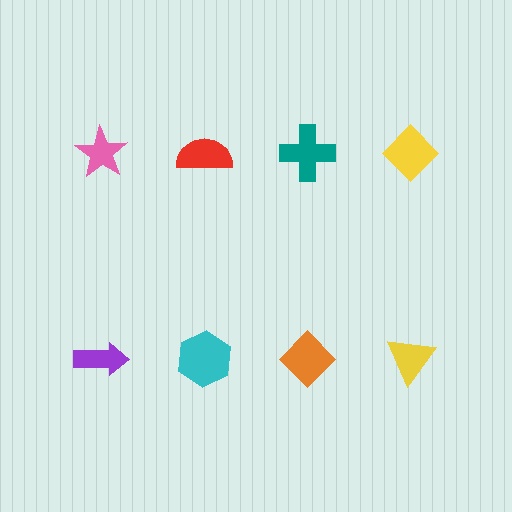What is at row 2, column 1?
A purple arrow.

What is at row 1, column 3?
A teal cross.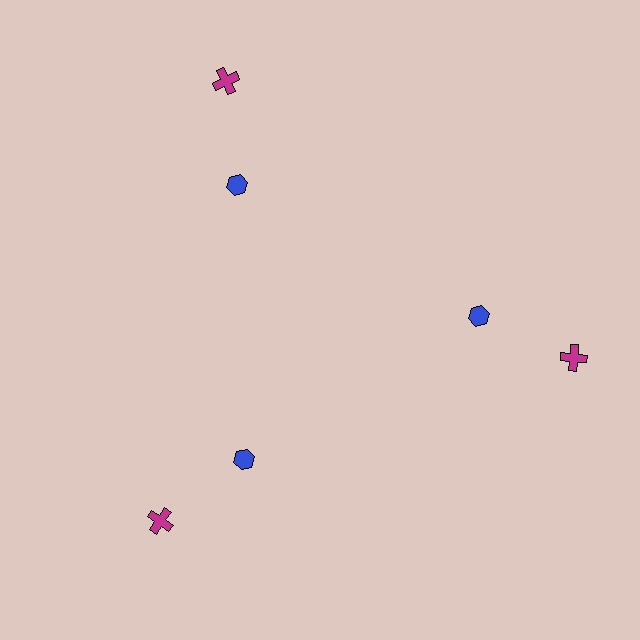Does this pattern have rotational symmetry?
Yes, this pattern has 3-fold rotational symmetry. It looks the same after rotating 120 degrees around the center.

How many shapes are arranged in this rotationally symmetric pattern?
There are 6 shapes, arranged in 3 groups of 2.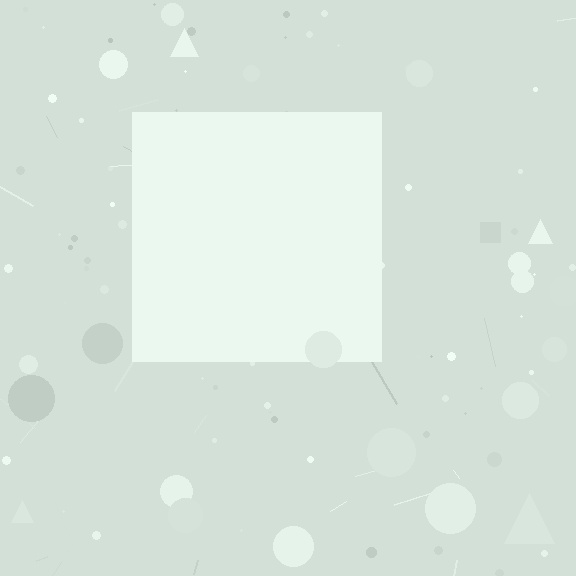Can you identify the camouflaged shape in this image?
The camouflaged shape is a square.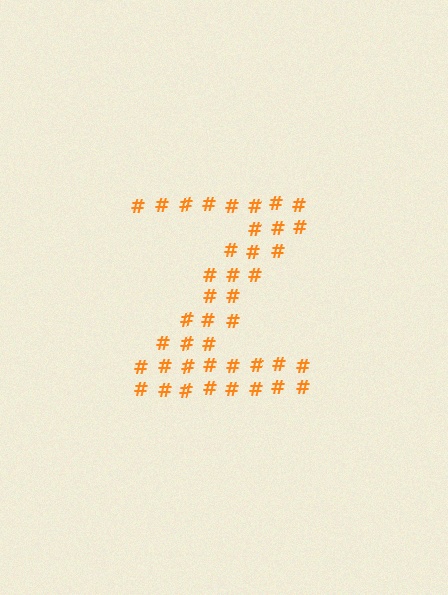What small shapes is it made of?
It is made of small hash symbols.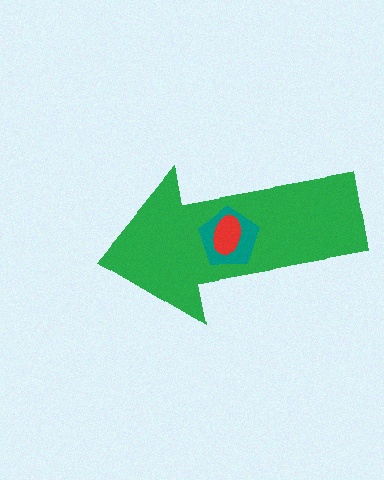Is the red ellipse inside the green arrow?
Yes.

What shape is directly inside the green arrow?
The teal pentagon.